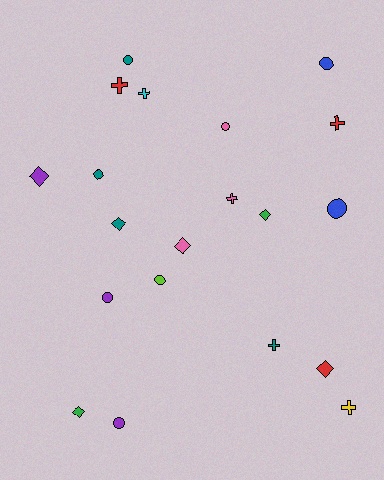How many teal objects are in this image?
There are 4 teal objects.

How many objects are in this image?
There are 20 objects.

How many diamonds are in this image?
There are 6 diamonds.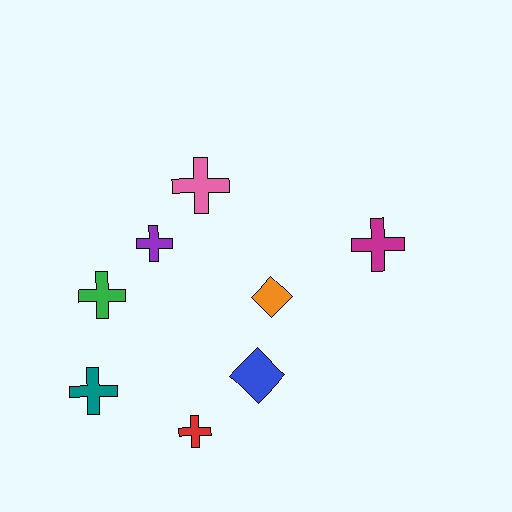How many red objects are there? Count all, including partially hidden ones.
There is 1 red object.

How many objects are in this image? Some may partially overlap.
There are 8 objects.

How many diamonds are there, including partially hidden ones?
There are 2 diamonds.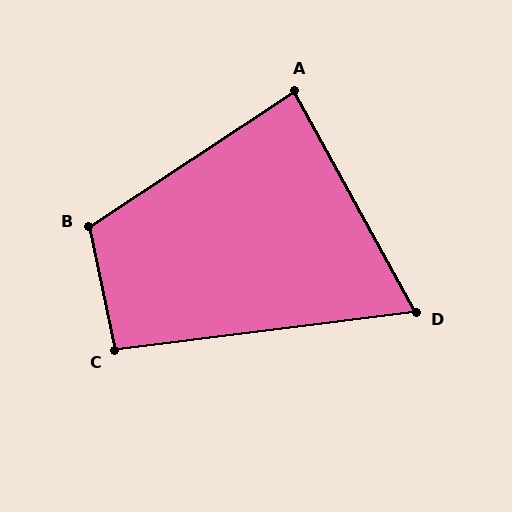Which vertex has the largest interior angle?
B, at approximately 112 degrees.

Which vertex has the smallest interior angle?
D, at approximately 68 degrees.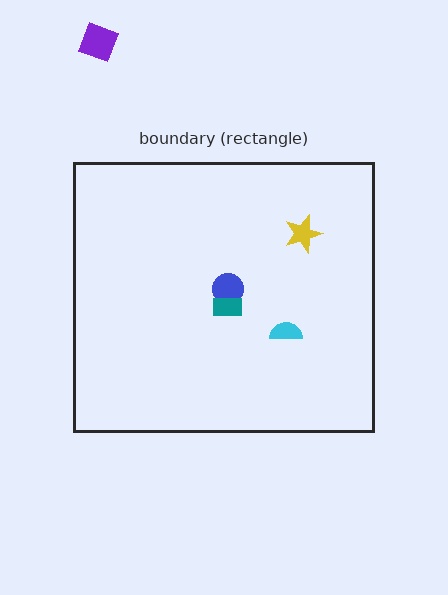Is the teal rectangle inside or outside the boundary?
Inside.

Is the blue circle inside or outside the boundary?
Inside.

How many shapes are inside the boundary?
4 inside, 1 outside.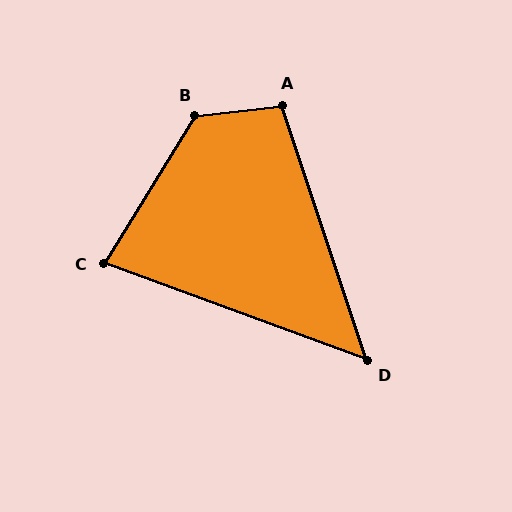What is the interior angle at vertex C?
Approximately 78 degrees (acute).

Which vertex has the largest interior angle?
B, at approximately 128 degrees.